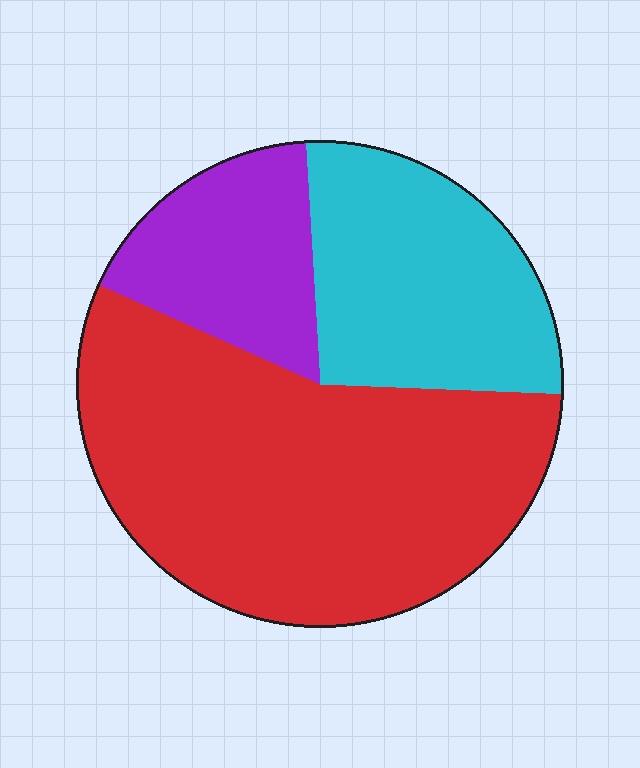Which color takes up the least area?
Purple, at roughly 15%.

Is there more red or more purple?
Red.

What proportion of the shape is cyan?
Cyan covers about 25% of the shape.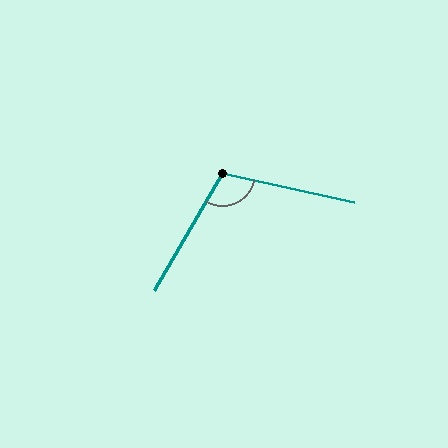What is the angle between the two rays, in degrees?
Approximately 108 degrees.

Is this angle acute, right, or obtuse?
It is obtuse.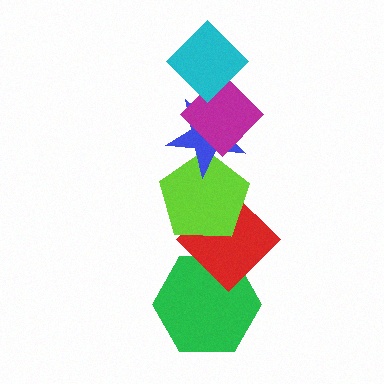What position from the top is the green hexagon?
The green hexagon is 6th from the top.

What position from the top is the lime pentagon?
The lime pentagon is 4th from the top.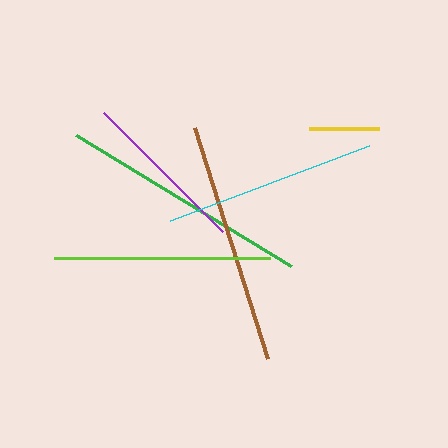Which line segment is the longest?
The green line is the longest at approximately 252 pixels.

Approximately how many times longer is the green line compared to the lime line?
The green line is approximately 1.2 times the length of the lime line.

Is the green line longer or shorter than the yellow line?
The green line is longer than the yellow line.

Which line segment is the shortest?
The yellow line is the shortest at approximately 70 pixels.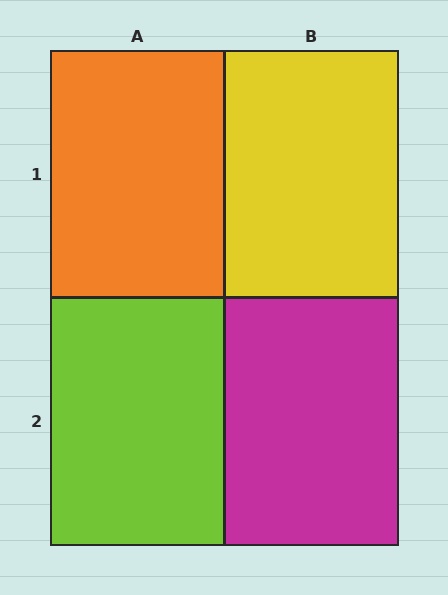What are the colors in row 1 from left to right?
Orange, yellow.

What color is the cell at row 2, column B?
Magenta.